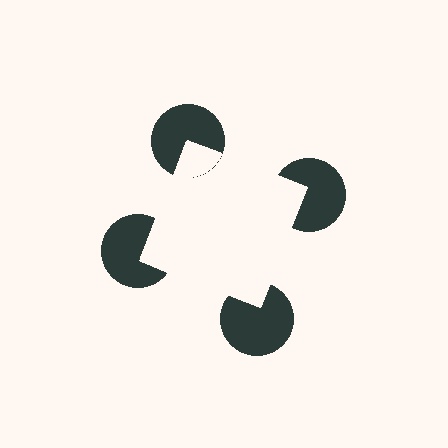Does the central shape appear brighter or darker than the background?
It typically appears slightly brighter than the background, even though no actual brightness change is drawn.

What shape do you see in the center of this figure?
An illusory square — its edges are inferred from the aligned wedge cuts in the pac-man discs, not physically drawn.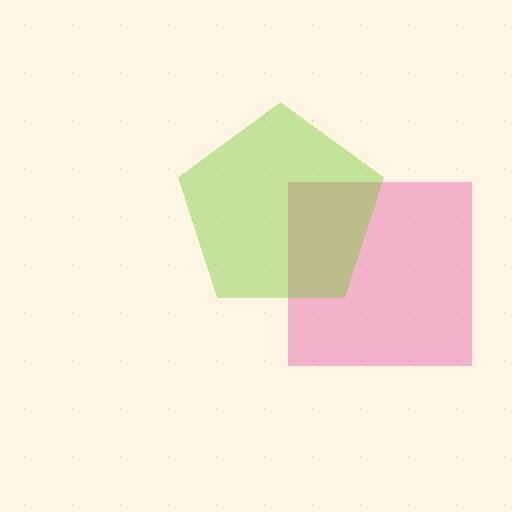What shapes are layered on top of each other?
The layered shapes are: a pink square, a lime pentagon.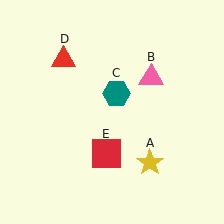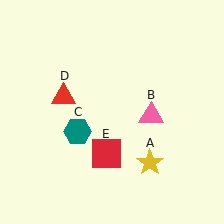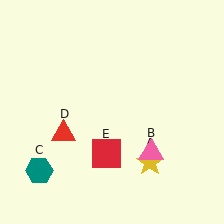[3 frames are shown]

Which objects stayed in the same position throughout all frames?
Yellow star (object A) and red square (object E) remained stationary.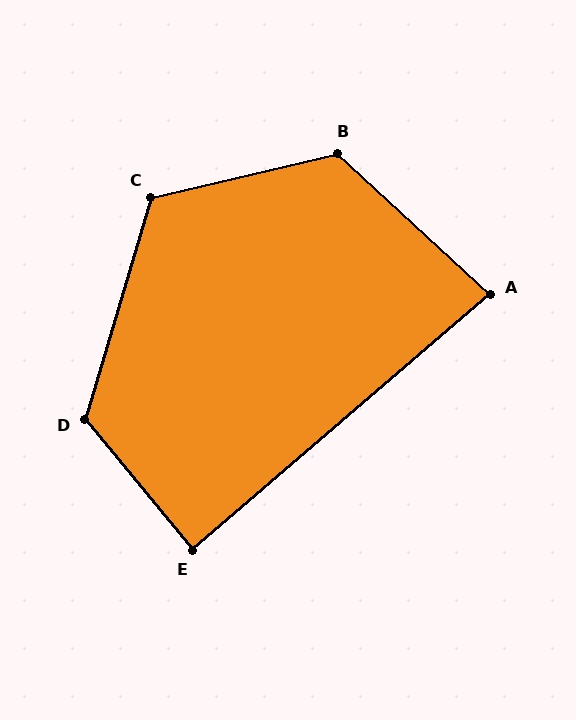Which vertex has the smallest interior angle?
A, at approximately 83 degrees.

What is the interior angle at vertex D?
Approximately 123 degrees (obtuse).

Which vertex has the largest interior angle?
B, at approximately 124 degrees.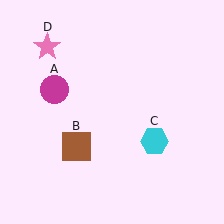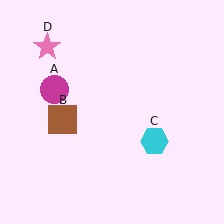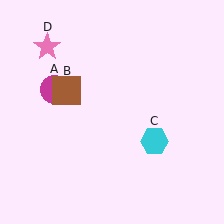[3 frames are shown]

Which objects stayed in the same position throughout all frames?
Magenta circle (object A) and cyan hexagon (object C) and pink star (object D) remained stationary.